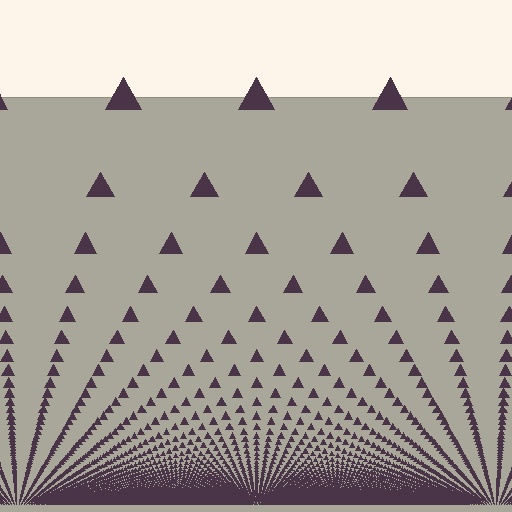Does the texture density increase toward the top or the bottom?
Density increases toward the bottom.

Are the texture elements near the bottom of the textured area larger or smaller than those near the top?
Smaller. The gradient is inverted — elements near the bottom are smaller and denser.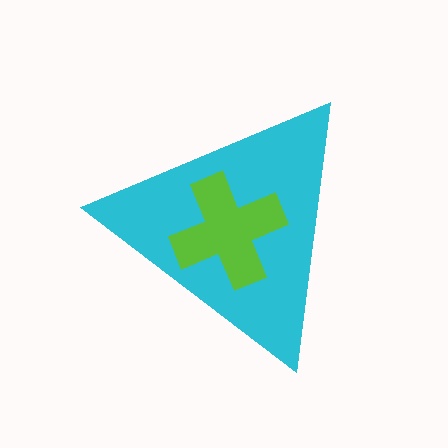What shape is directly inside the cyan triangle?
The lime cross.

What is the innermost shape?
The lime cross.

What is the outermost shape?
The cyan triangle.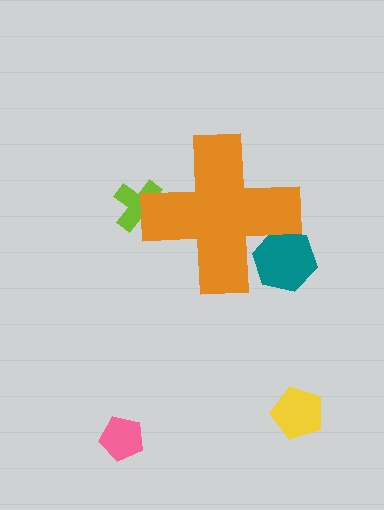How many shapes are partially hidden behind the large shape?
2 shapes are partially hidden.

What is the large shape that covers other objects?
An orange cross.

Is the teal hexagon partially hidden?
Yes, the teal hexagon is partially hidden behind the orange cross.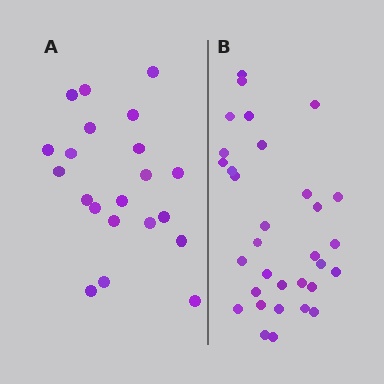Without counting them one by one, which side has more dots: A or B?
Region B (the right region) has more dots.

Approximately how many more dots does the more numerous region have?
Region B has roughly 12 or so more dots than region A.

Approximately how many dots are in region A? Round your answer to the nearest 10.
About 20 dots. (The exact count is 21, which rounds to 20.)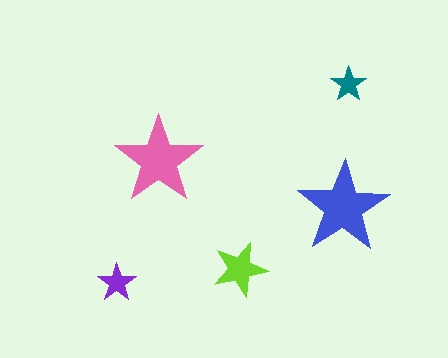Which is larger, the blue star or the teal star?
The blue one.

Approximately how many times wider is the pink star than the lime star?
About 1.5 times wider.